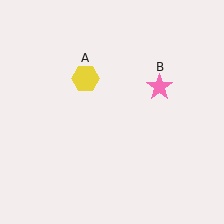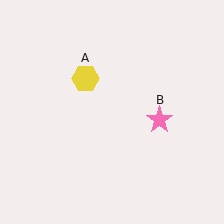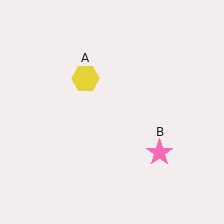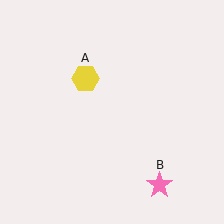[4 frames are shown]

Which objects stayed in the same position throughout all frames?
Yellow hexagon (object A) remained stationary.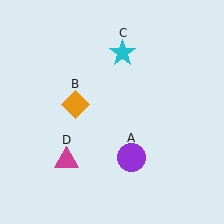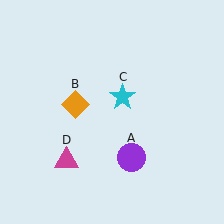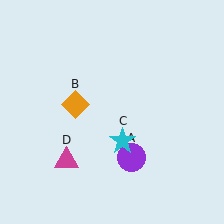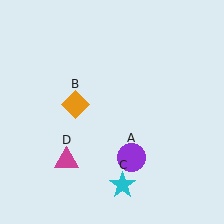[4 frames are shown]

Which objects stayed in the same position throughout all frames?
Purple circle (object A) and orange diamond (object B) and magenta triangle (object D) remained stationary.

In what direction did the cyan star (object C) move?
The cyan star (object C) moved down.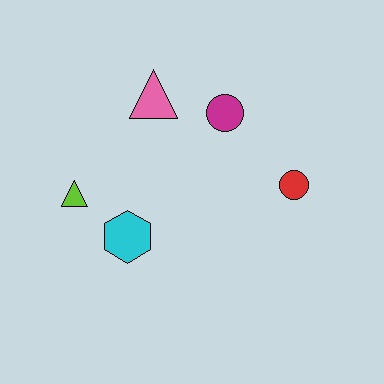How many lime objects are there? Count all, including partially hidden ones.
There is 1 lime object.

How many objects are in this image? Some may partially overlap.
There are 5 objects.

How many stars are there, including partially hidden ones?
There are no stars.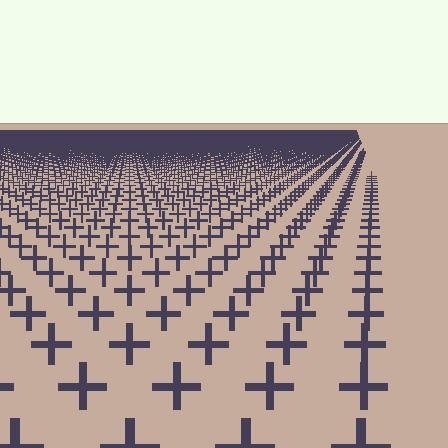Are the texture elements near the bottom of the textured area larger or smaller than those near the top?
Larger. Near the bottom, elements are closer to the viewer and appear at a bigger on-screen size.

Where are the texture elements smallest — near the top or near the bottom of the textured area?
Near the top.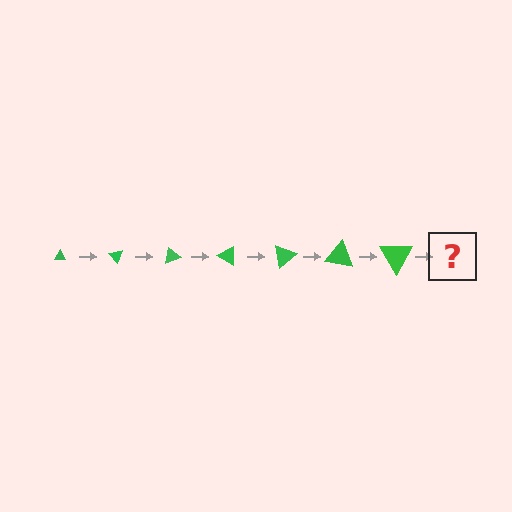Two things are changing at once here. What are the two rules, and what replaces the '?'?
The two rules are that the triangle grows larger each step and it rotates 50 degrees each step. The '?' should be a triangle, larger than the previous one and rotated 350 degrees from the start.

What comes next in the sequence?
The next element should be a triangle, larger than the previous one and rotated 350 degrees from the start.